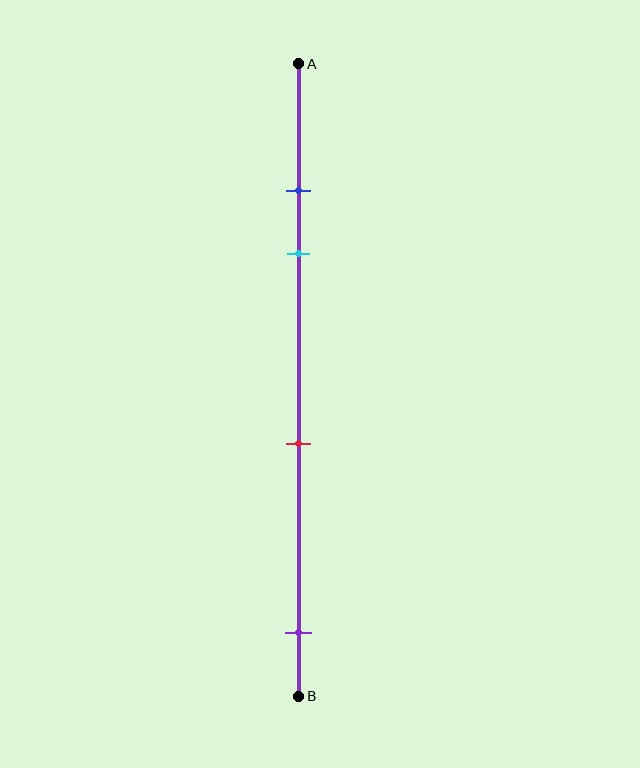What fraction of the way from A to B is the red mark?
The red mark is approximately 60% (0.6) of the way from A to B.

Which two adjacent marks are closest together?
The blue and cyan marks are the closest adjacent pair.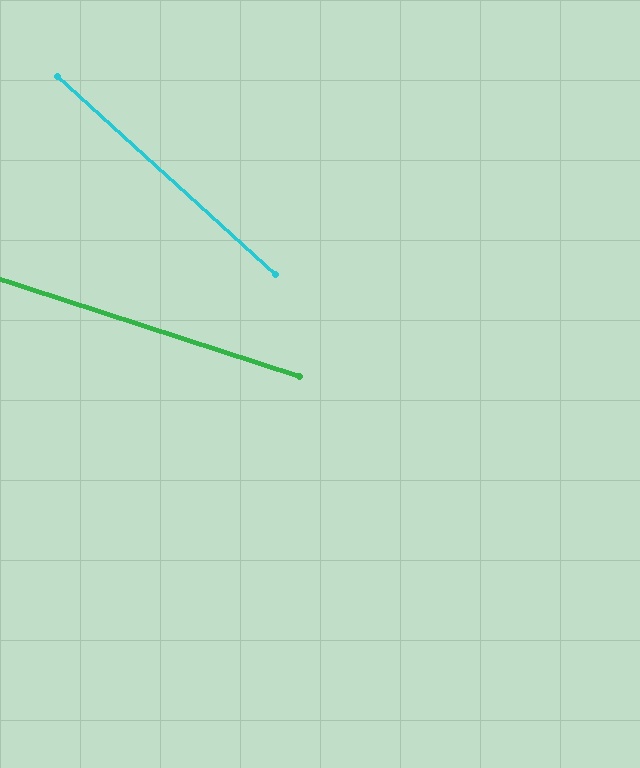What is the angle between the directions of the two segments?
Approximately 24 degrees.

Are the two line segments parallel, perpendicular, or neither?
Neither parallel nor perpendicular — they differ by about 24°.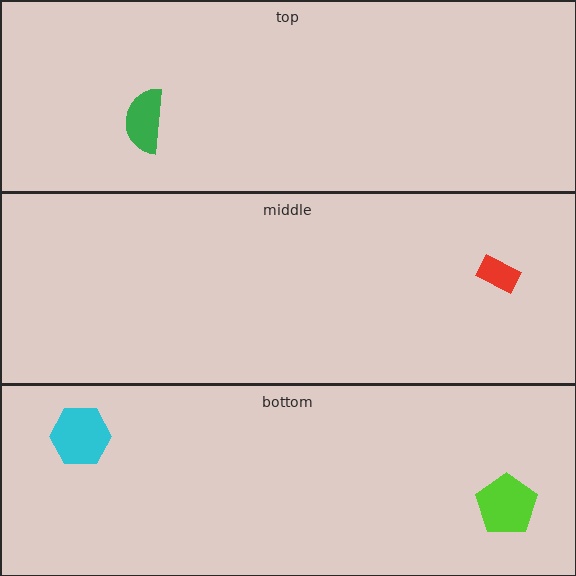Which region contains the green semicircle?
The top region.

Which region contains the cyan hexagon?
The bottom region.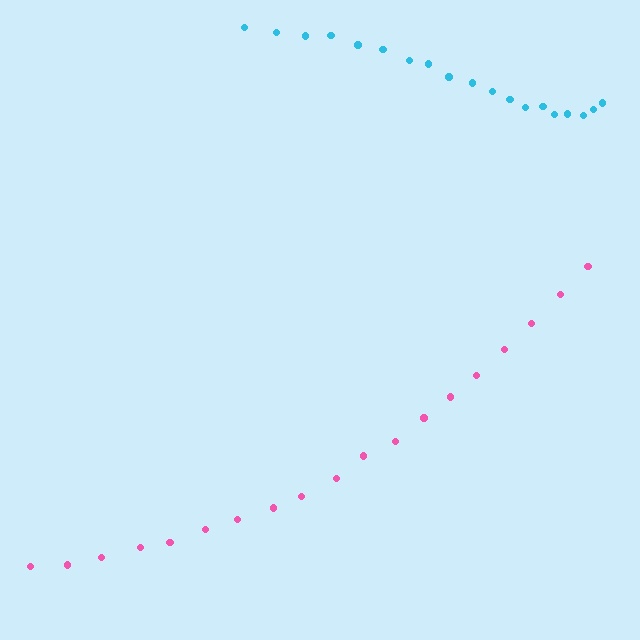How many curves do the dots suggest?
There are 2 distinct paths.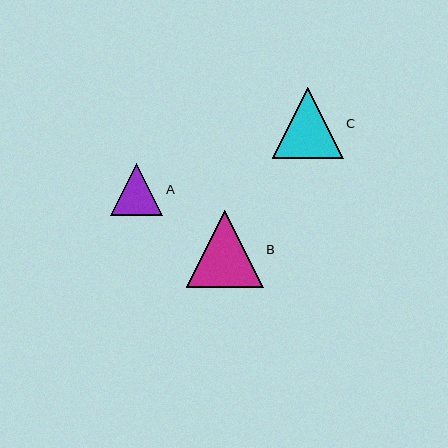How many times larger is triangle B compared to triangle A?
Triangle B is approximately 1.5 times the size of triangle A.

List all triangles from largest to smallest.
From largest to smallest: B, C, A.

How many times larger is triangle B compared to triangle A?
Triangle B is approximately 1.5 times the size of triangle A.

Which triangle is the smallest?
Triangle A is the smallest with a size of approximately 52 pixels.